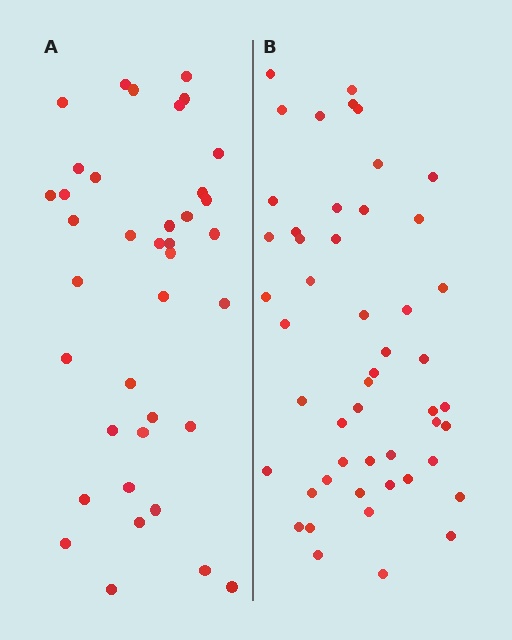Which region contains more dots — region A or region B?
Region B (the right region) has more dots.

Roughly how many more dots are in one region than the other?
Region B has roughly 12 or so more dots than region A.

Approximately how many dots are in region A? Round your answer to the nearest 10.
About 40 dots. (The exact count is 38, which rounds to 40.)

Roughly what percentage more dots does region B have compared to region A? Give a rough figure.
About 30% more.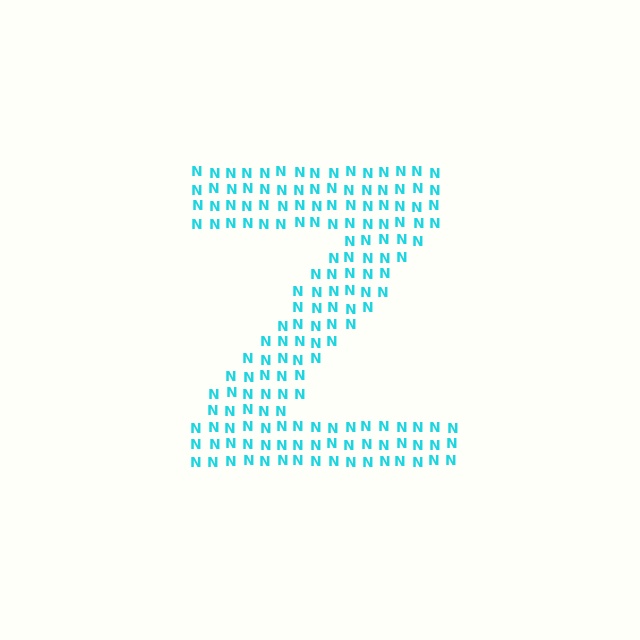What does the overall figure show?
The overall figure shows the letter Z.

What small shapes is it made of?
It is made of small letter N's.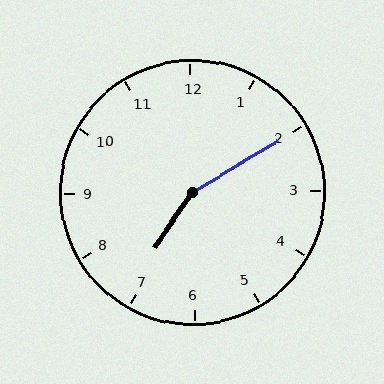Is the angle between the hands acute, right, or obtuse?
It is obtuse.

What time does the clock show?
7:10.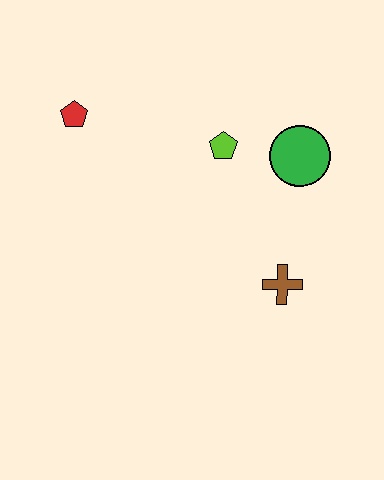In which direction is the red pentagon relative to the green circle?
The red pentagon is to the left of the green circle.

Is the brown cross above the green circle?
No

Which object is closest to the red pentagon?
The lime pentagon is closest to the red pentagon.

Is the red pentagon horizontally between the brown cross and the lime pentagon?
No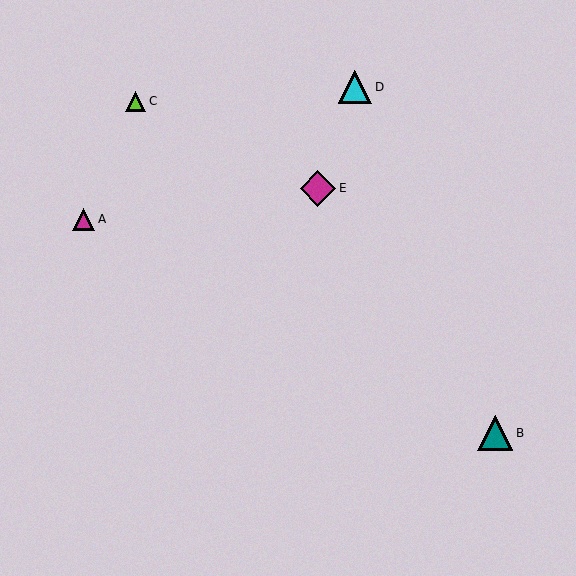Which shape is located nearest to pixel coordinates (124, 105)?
The lime triangle (labeled C) at (136, 101) is nearest to that location.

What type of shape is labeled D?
Shape D is a cyan triangle.